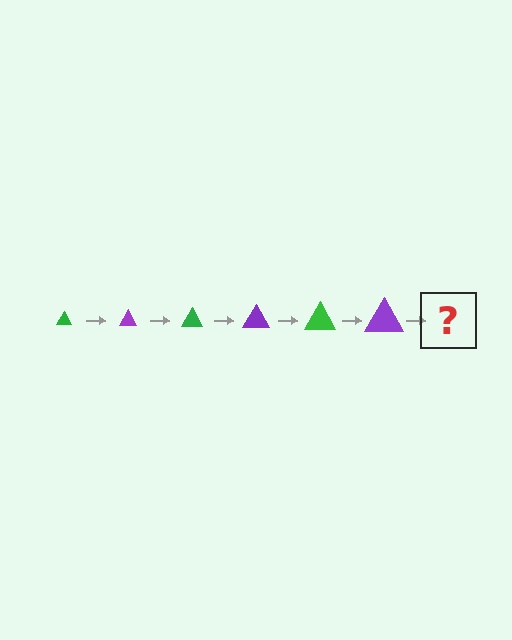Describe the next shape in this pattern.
It should be a green triangle, larger than the previous one.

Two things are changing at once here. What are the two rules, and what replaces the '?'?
The two rules are that the triangle grows larger each step and the color cycles through green and purple. The '?' should be a green triangle, larger than the previous one.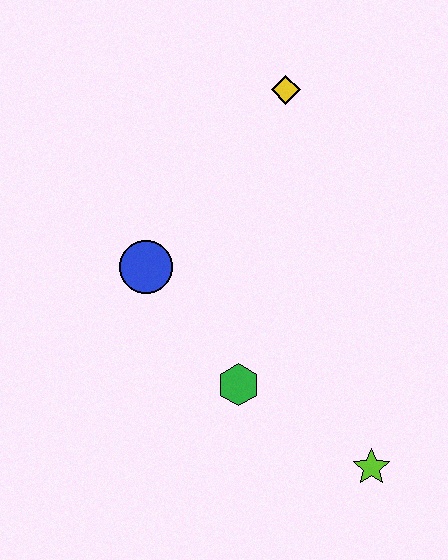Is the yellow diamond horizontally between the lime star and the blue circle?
Yes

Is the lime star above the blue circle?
No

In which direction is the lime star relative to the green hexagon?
The lime star is to the right of the green hexagon.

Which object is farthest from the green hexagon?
The yellow diamond is farthest from the green hexagon.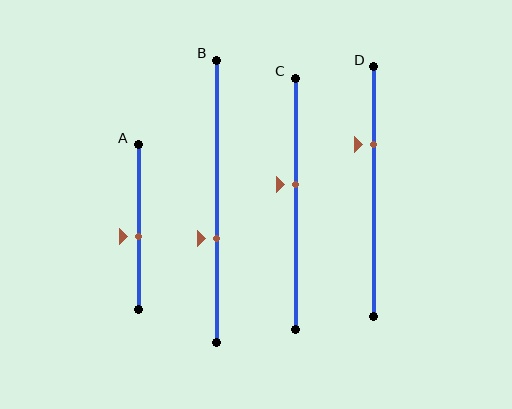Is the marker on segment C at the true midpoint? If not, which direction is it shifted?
No, the marker on segment C is shifted upward by about 8% of the segment length.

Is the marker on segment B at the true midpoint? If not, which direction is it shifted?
No, the marker on segment B is shifted downward by about 13% of the segment length.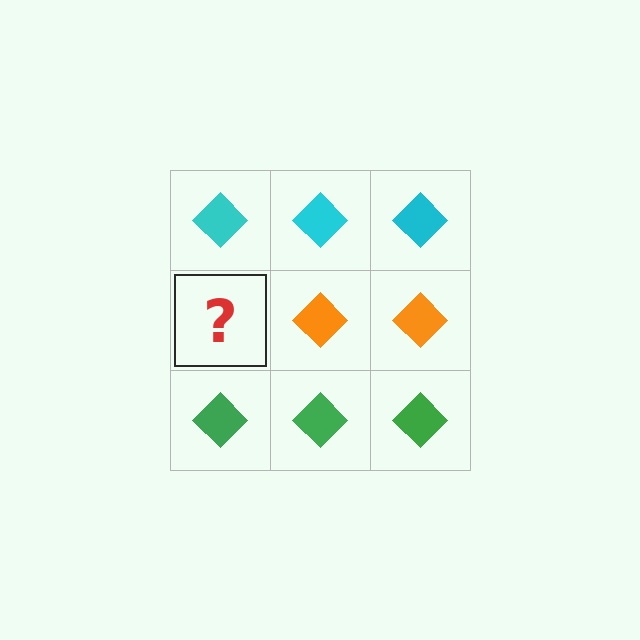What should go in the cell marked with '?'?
The missing cell should contain an orange diamond.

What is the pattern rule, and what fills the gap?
The rule is that each row has a consistent color. The gap should be filled with an orange diamond.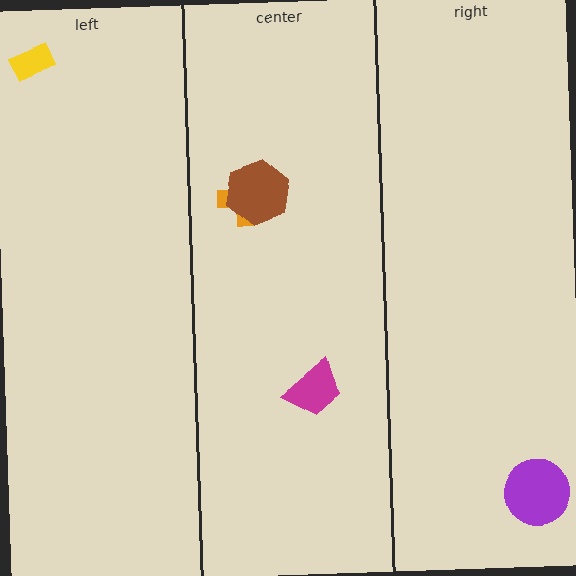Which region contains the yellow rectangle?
The left region.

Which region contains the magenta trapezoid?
The center region.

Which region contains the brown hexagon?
The center region.